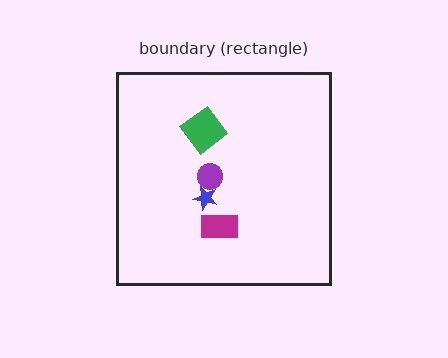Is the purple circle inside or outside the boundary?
Inside.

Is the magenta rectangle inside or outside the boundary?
Inside.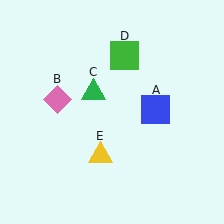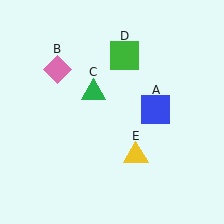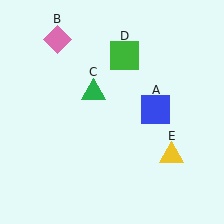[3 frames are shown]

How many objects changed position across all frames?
2 objects changed position: pink diamond (object B), yellow triangle (object E).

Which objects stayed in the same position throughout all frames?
Blue square (object A) and green triangle (object C) and green square (object D) remained stationary.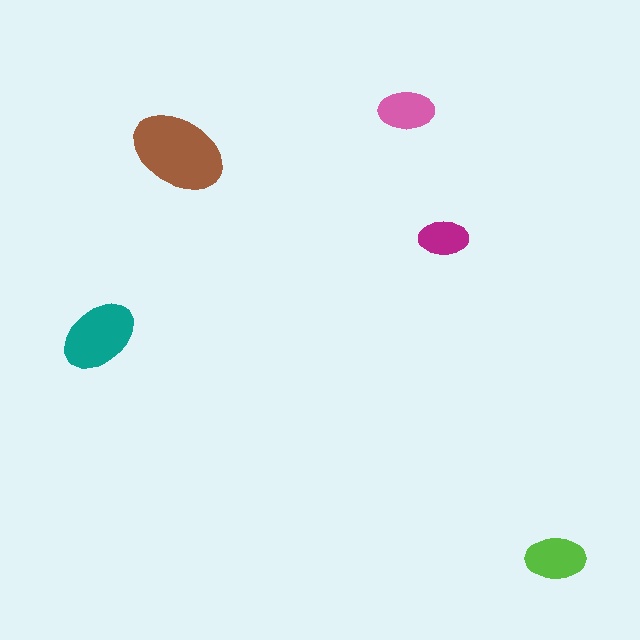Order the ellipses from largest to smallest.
the brown one, the teal one, the lime one, the pink one, the magenta one.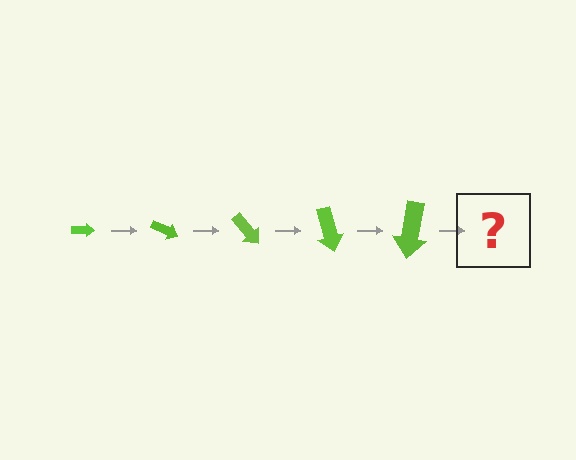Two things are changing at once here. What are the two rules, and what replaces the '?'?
The two rules are that the arrow grows larger each step and it rotates 25 degrees each step. The '?' should be an arrow, larger than the previous one and rotated 125 degrees from the start.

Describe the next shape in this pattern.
It should be an arrow, larger than the previous one and rotated 125 degrees from the start.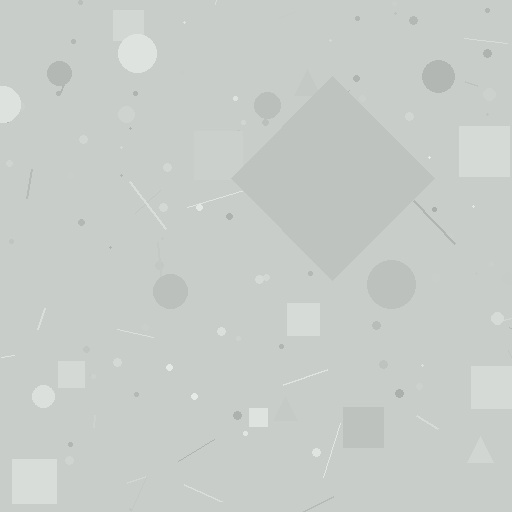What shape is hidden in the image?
A diamond is hidden in the image.